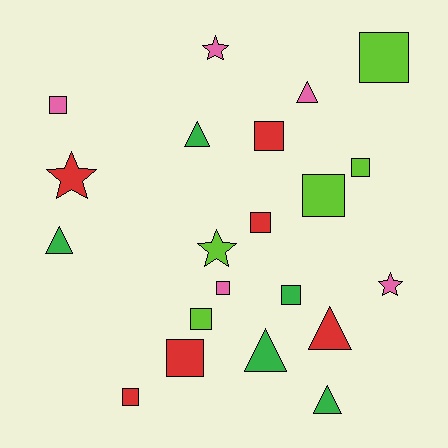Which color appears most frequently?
Red, with 6 objects.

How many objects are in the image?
There are 21 objects.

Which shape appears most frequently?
Square, with 11 objects.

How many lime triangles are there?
There are no lime triangles.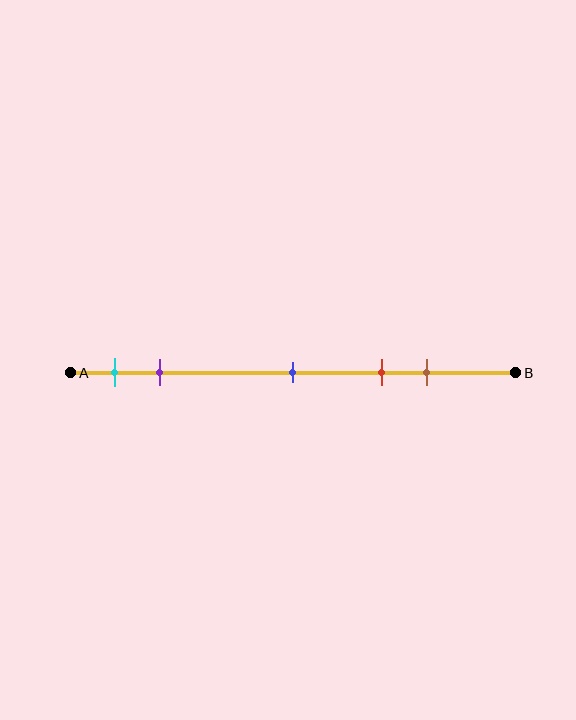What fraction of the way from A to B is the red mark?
The red mark is approximately 70% (0.7) of the way from A to B.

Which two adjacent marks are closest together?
The cyan and purple marks are the closest adjacent pair.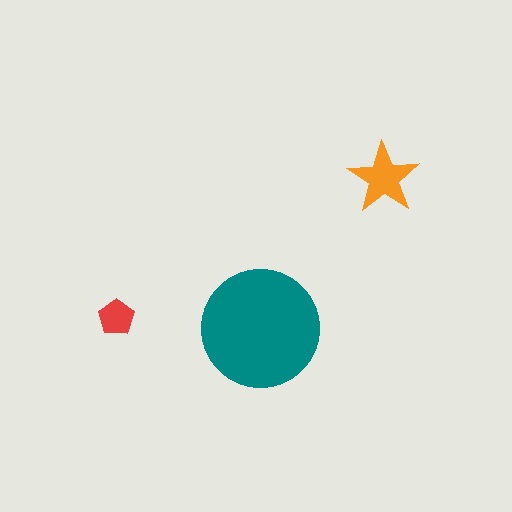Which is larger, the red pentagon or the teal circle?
The teal circle.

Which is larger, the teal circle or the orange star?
The teal circle.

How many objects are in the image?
There are 3 objects in the image.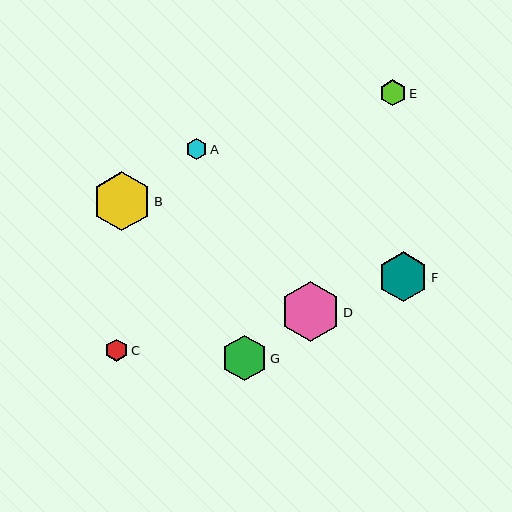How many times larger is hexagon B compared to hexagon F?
Hexagon B is approximately 1.2 times the size of hexagon F.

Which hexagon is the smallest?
Hexagon A is the smallest with a size of approximately 22 pixels.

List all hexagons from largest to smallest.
From largest to smallest: D, B, F, G, E, C, A.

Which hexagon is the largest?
Hexagon D is the largest with a size of approximately 60 pixels.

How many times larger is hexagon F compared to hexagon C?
Hexagon F is approximately 2.2 times the size of hexagon C.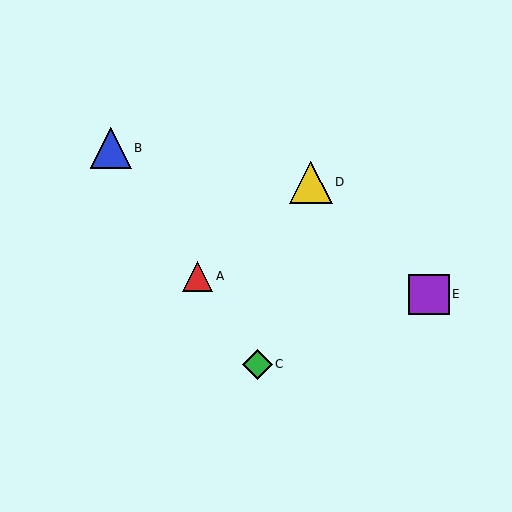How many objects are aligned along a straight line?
3 objects (A, B, C) are aligned along a straight line.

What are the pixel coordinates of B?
Object B is at (111, 148).